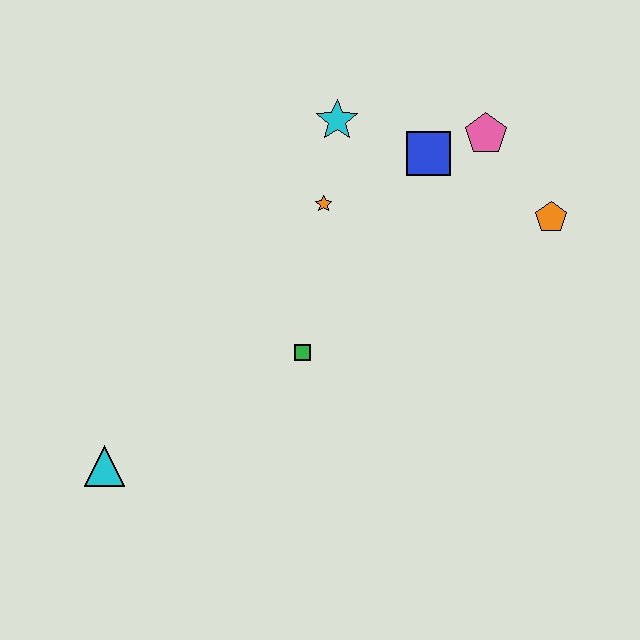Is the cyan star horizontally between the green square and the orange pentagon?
Yes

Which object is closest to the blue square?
The pink pentagon is closest to the blue square.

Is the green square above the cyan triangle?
Yes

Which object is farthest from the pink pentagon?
The cyan triangle is farthest from the pink pentagon.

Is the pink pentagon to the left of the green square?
No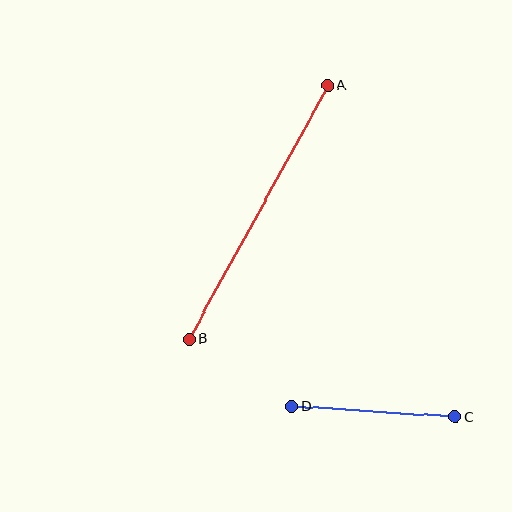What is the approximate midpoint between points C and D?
The midpoint is at approximately (374, 412) pixels.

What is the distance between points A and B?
The distance is approximately 289 pixels.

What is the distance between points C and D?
The distance is approximately 163 pixels.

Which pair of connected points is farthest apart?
Points A and B are farthest apart.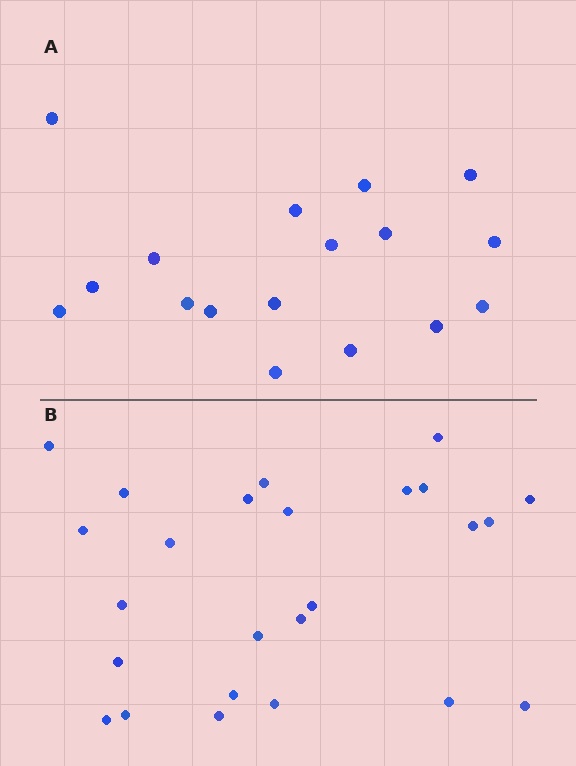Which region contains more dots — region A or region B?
Region B (the bottom region) has more dots.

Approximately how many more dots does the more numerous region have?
Region B has roughly 8 or so more dots than region A.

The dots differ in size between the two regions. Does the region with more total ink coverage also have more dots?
No. Region A has more total ink coverage because its dots are larger, but region B actually contains more individual dots. Total area can be misleading — the number of items is what matters here.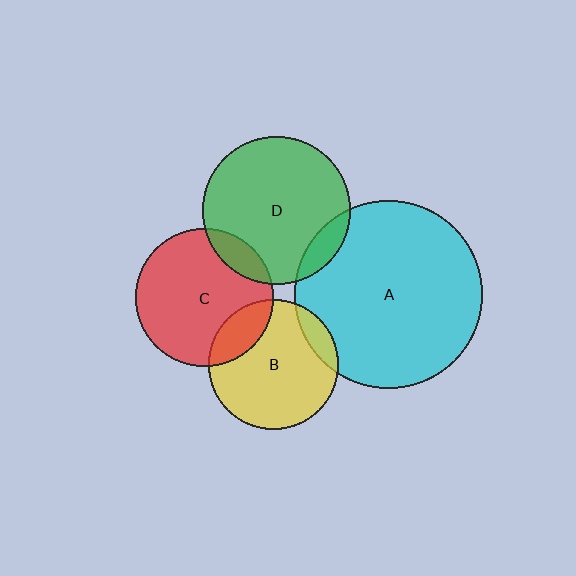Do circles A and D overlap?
Yes.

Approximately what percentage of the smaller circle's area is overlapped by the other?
Approximately 10%.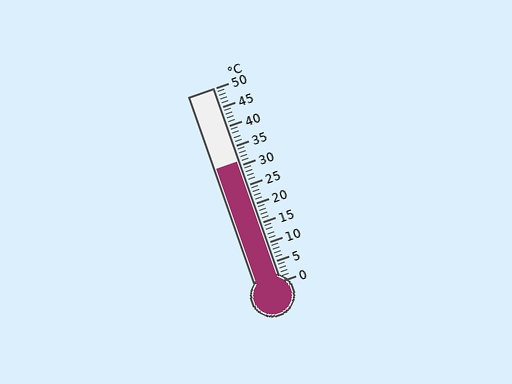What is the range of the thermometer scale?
The thermometer scale ranges from 0°C to 50°C.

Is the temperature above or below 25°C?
The temperature is above 25°C.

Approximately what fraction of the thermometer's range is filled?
The thermometer is filled to approximately 60% of its range.